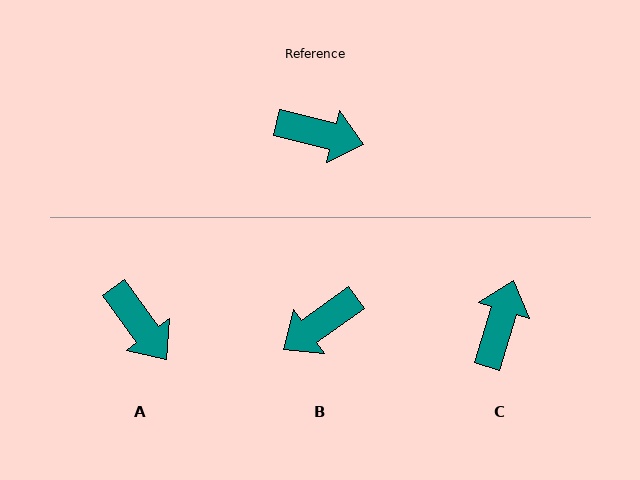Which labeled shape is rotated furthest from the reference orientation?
B, about 131 degrees away.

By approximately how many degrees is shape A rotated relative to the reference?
Approximately 40 degrees clockwise.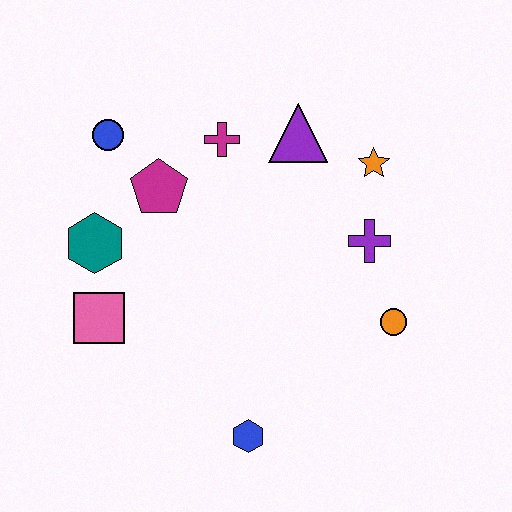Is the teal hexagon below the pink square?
No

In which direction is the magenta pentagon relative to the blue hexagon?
The magenta pentagon is above the blue hexagon.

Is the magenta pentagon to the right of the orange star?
No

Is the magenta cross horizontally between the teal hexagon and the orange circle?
Yes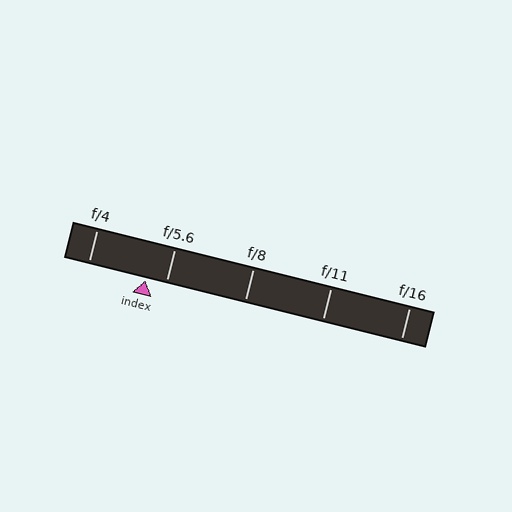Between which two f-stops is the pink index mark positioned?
The index mark is between f/4 and f/5.6.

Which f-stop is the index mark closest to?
The index mark is closest to f/5.6.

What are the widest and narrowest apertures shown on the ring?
The widest aperture shown is f/4 and the narrowest is f/16.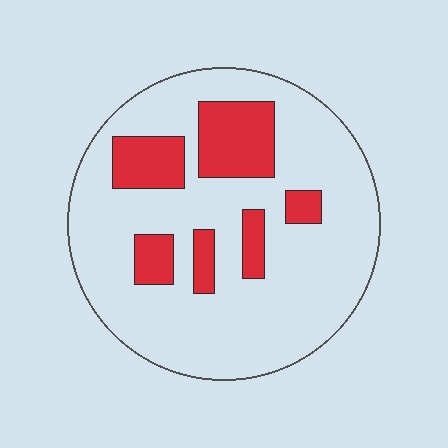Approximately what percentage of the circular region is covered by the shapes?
Approximately 20%.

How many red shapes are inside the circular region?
6.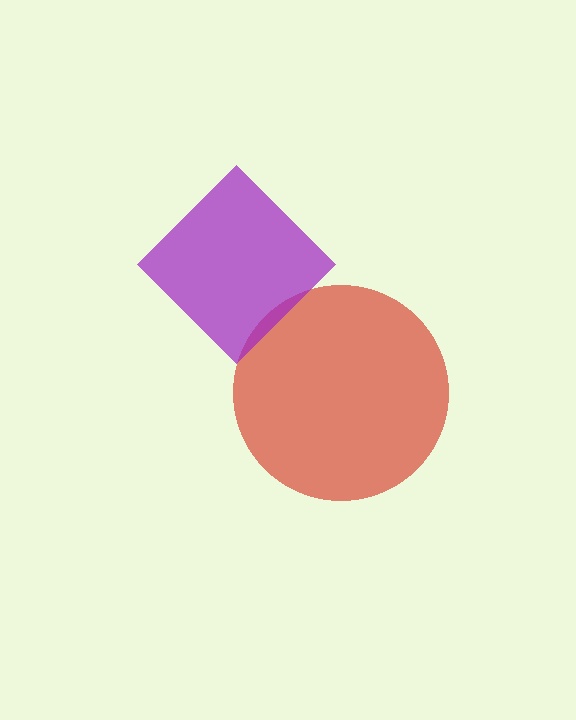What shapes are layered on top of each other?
The layered shapes are: a red circle, a purple diamond.